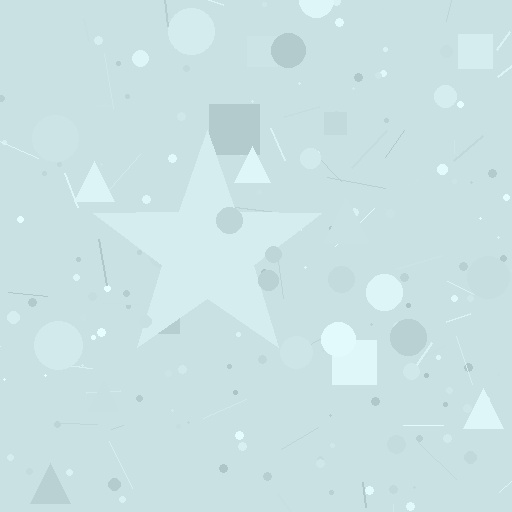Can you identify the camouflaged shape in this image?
The camouflaged shape is a star.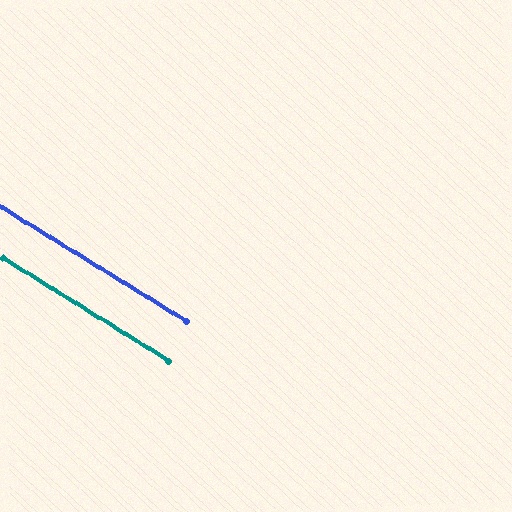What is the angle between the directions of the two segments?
Approximately 0 degrees.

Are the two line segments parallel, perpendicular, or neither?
Parallel — their directions differ by only 0.3°.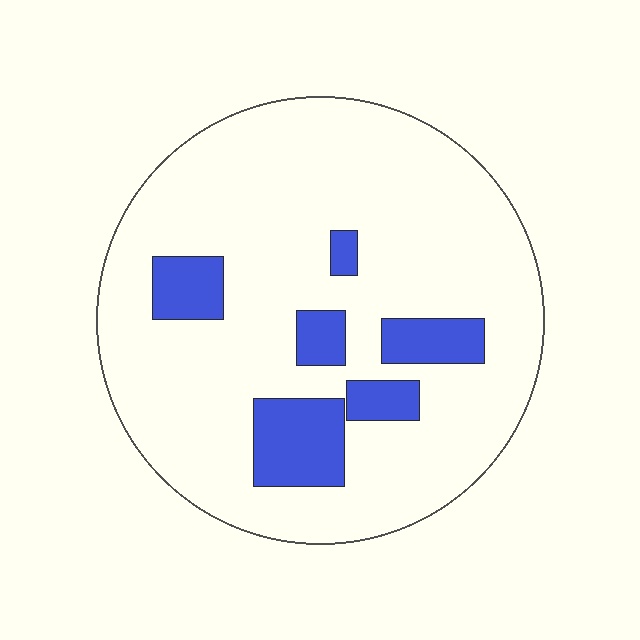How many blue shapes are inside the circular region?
6.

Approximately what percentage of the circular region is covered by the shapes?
Approximately 15%.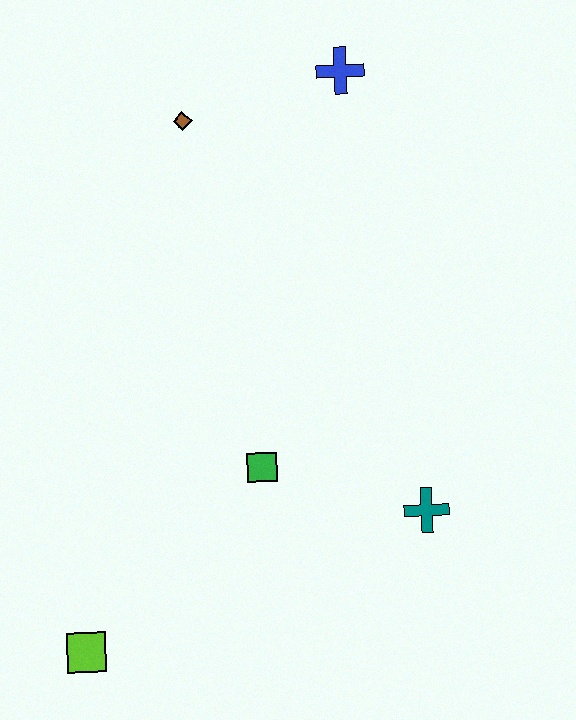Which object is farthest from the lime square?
The blue cross is farthest from the lime square.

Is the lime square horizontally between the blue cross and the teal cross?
No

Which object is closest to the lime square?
The green square is closest to the lime square.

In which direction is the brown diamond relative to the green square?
The brown diamond is above the green square.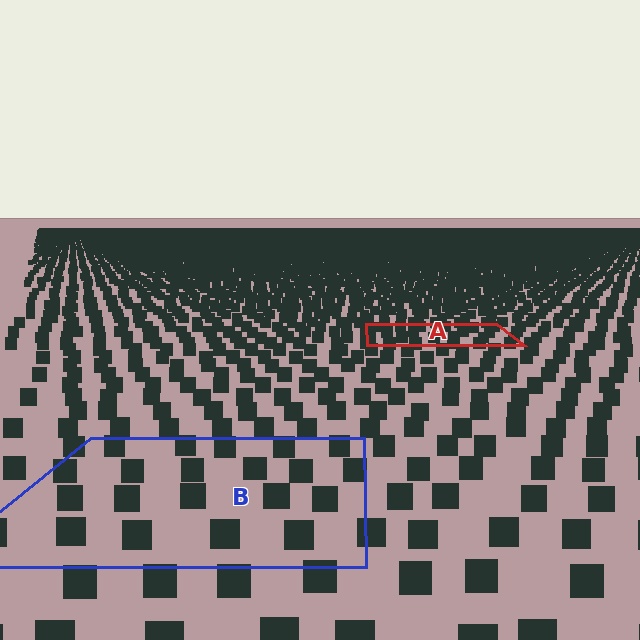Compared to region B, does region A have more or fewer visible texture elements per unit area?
Region A has more texture elements per unit area — they are packed more densely because it is farther away.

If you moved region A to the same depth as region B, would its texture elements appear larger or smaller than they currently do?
They would appear larger. At a closer depth, the same texture elements are projected at a bigger on-screen size.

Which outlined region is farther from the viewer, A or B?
Region A is farther from the viewer — the texture elements inside it appear smaller and more densely packed.